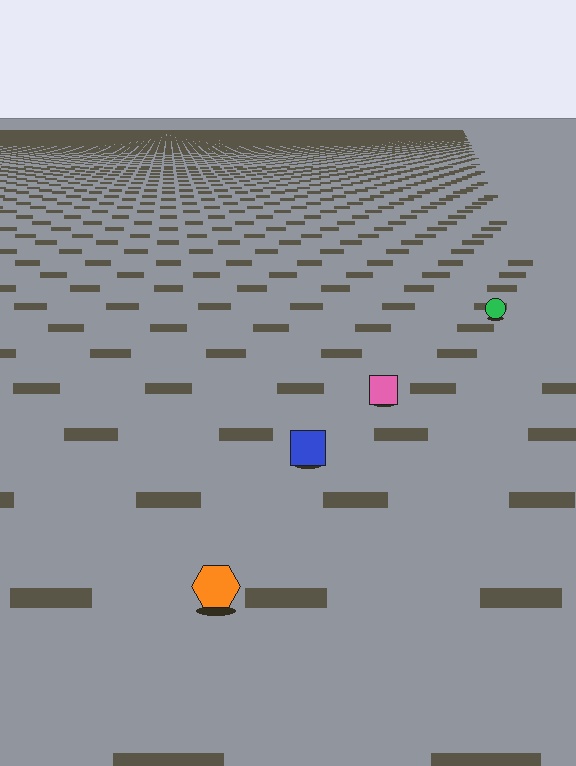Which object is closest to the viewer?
The orange hexagon is closest. The texture marks near it are larger and more spread out.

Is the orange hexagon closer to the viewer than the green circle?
Yes. The orange hexagon is closer — you can tell from the texture gradient: the ground texture is coarser near it.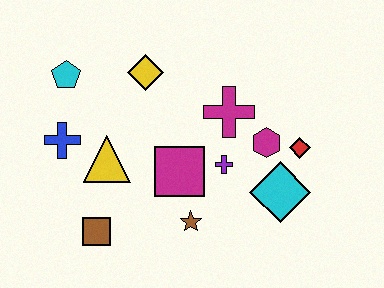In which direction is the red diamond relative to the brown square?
The red diamond is to the right of the brown square.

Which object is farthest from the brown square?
The red diamond is farthest from the brown square.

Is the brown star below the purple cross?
Yes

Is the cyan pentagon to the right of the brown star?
No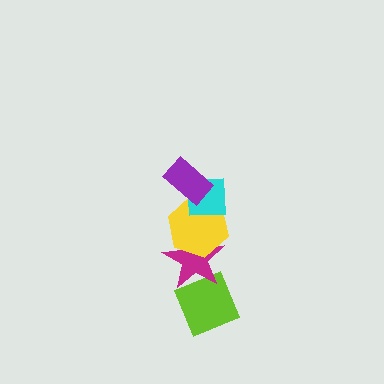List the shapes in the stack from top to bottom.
From top to bottom: the purple rectangle, the cyan square, the yellow hexagon, the magenta star, the lime diamond.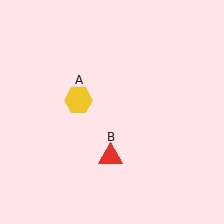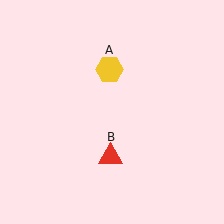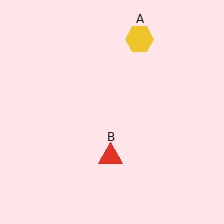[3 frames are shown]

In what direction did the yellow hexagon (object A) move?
The yellow hexagon (object A) moved up and to the right.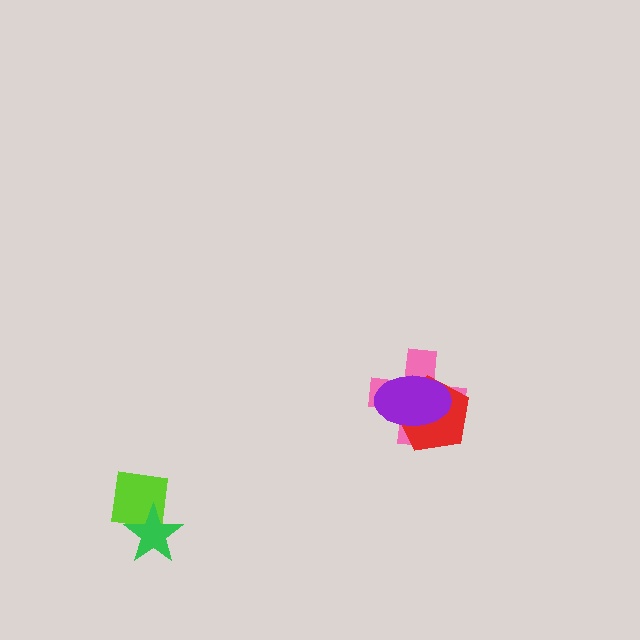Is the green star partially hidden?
No, no other shape covers it.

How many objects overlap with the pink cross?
2 objects overlap with the pink cross.